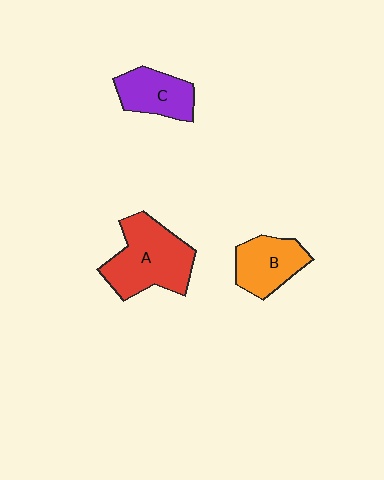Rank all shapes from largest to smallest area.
From largest to smallest: A (red), B (orange), C (purple).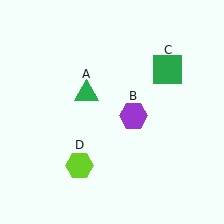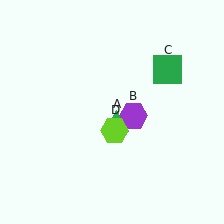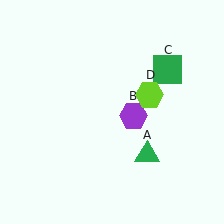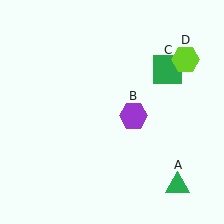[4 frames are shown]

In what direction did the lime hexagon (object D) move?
The lime hexagon (object D) moved up and to the right.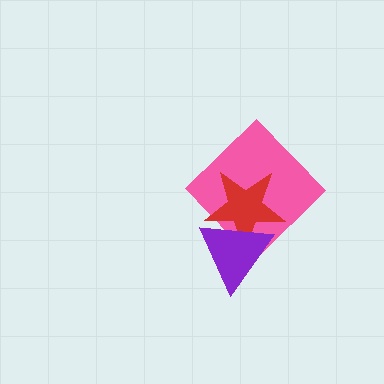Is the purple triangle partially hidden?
No, no other shape covers it.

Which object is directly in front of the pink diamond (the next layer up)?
The red star is directly in front of the pink diamond.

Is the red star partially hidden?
Yes, it is partially covered by another shape.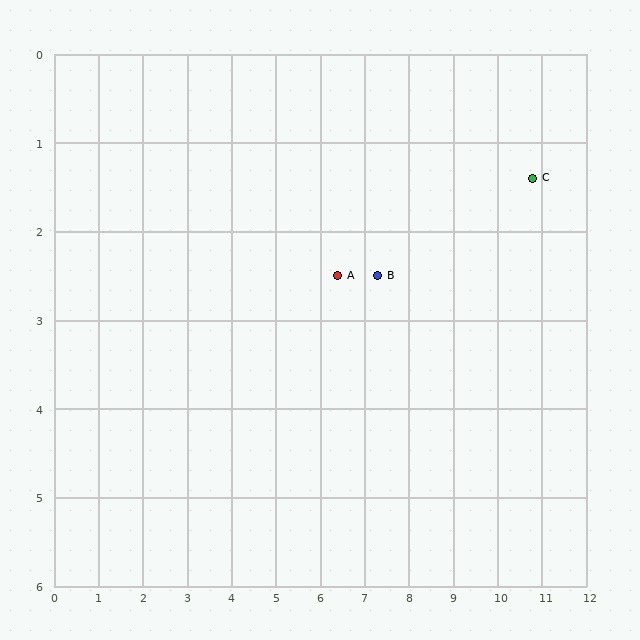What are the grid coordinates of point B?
Point B is at approximately (7.3, 2.5).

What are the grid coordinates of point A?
Point A is at approximately (6.4, 2.5).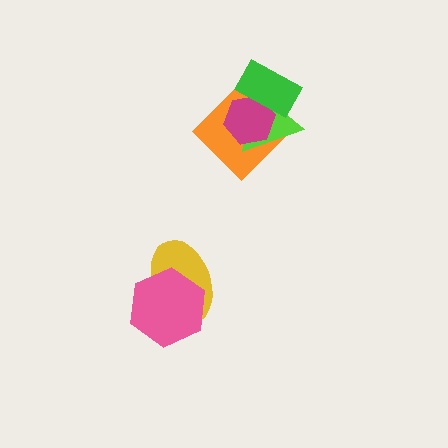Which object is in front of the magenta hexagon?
The green rectangle is in front of the magenta hexagon.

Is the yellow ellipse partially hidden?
Yes, it is partially covered by another shape.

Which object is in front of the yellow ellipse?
The pink hexagon is in front of the yellow ellipse.